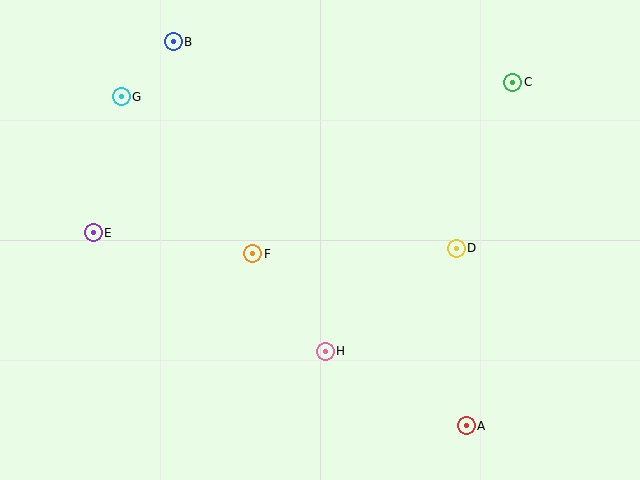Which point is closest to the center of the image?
Point F at (253, 254) is closest to the center.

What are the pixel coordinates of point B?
Point B is at (173, 42).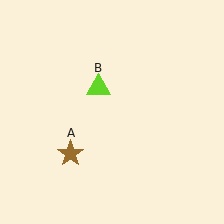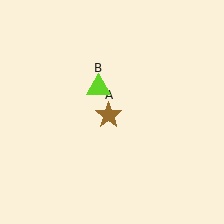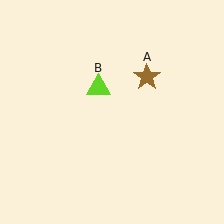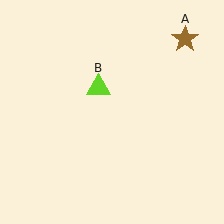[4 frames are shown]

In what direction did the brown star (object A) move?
The brown star (object A) moved up and to the right.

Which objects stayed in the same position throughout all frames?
Lime triangle (object B) remained stationary.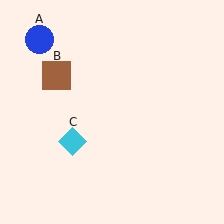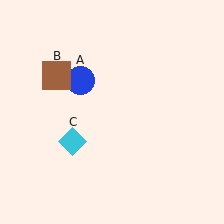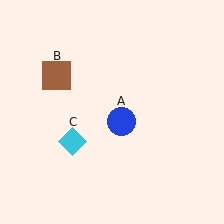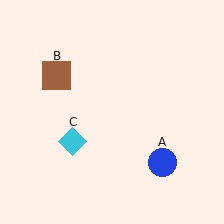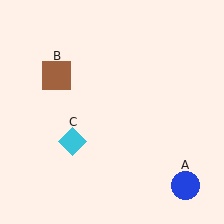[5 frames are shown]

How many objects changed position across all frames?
1 object changed position: blue circle (object A).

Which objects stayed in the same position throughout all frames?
Brown square (object B) and cyan diamond (object C) remained stationary.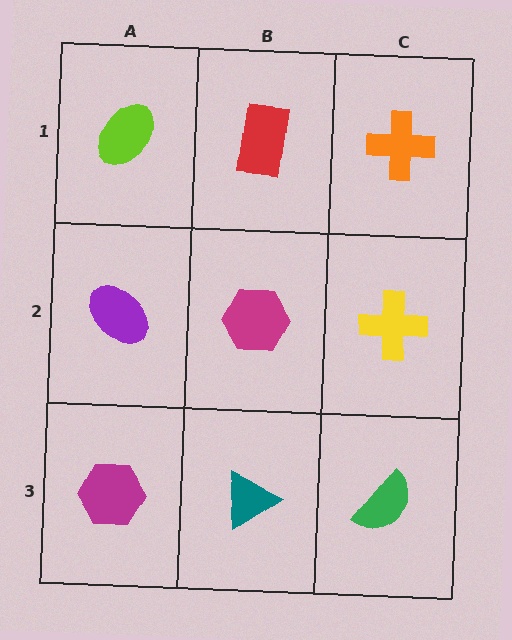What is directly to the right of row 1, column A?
A red rectangle.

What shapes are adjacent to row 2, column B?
A red rectangle (row 1, column B), a teal triangle (row 3, column B), a purple ellipse (row 2, column A), a yellow cross (row 2, column C).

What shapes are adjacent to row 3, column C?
A yellow cross (row 2, column C), a teal triangle (row 3, column B).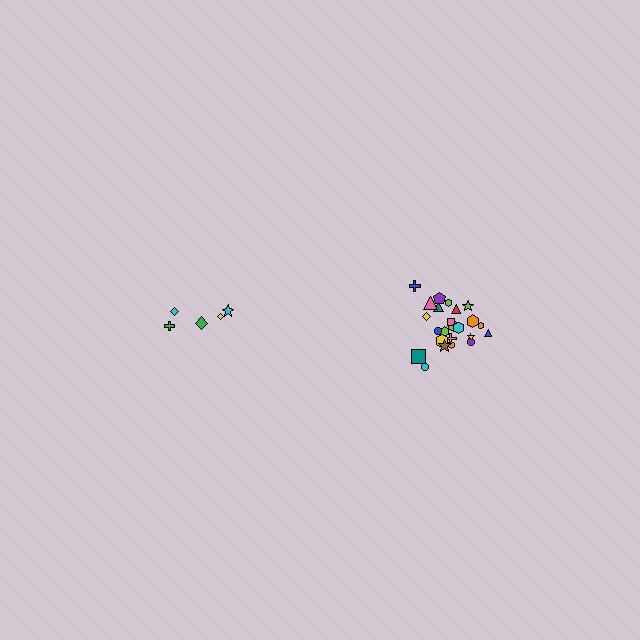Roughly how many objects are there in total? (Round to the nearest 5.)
Roughly 30 objects in total.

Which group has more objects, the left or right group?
The right group.